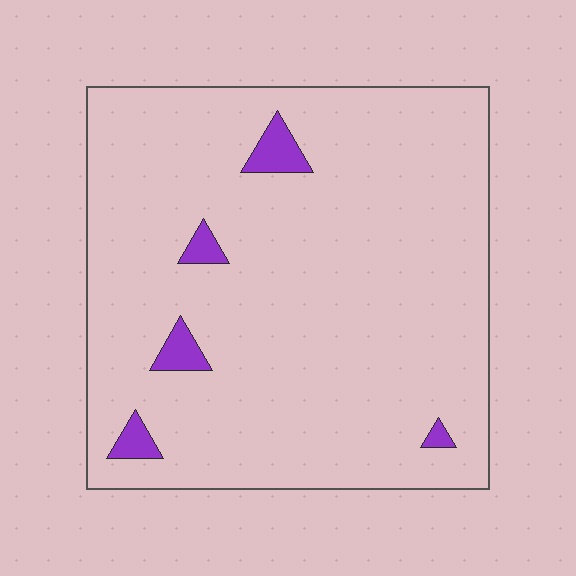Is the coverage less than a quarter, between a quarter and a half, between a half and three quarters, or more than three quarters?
Less than a quarter.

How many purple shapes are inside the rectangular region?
5.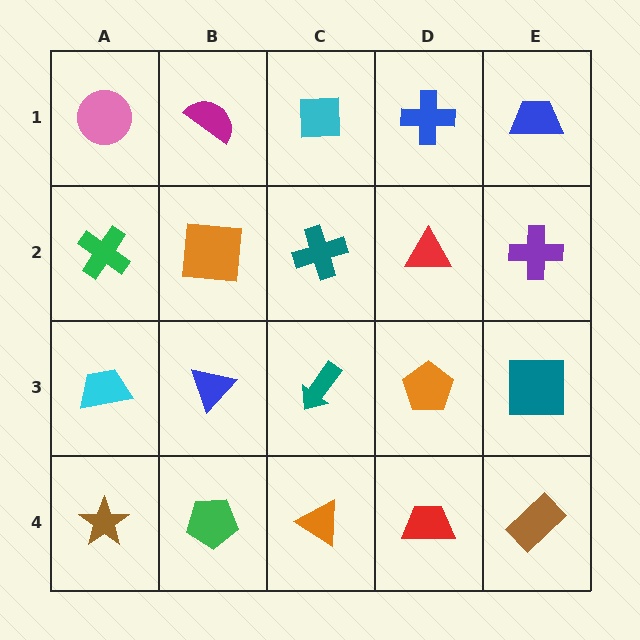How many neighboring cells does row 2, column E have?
3.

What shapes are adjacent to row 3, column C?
A teal cross (row 2, column C), an orange triangle (row 4, column C), a blue triangle (row 3, column B), an orange pentagon (row 3, column D).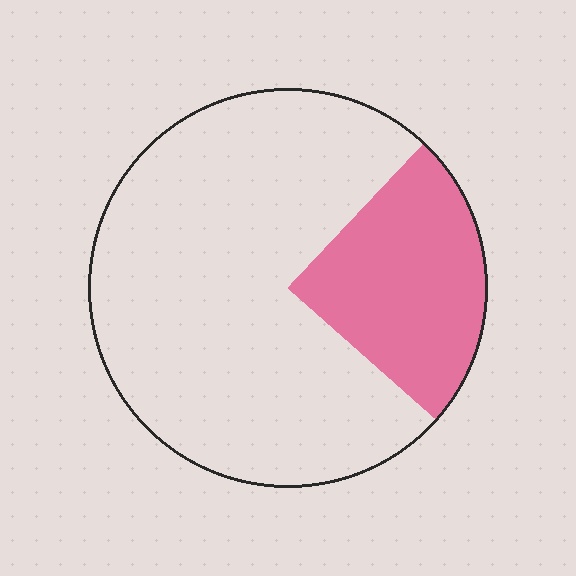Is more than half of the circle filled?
No.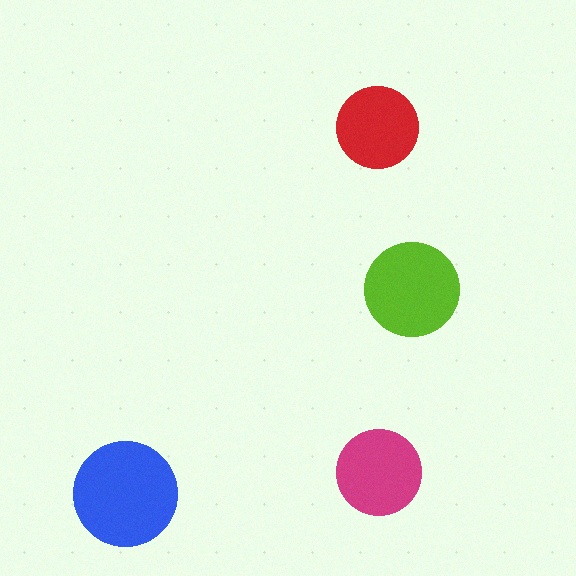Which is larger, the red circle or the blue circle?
The blue one.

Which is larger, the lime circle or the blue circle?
The blue one.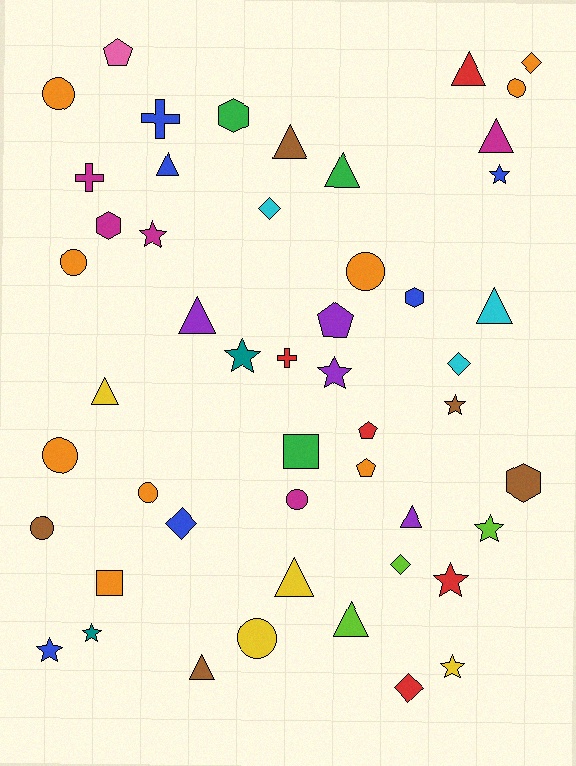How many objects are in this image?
There are 50 objects.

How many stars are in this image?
There are 10 stars.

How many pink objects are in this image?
There is 1 pink object.